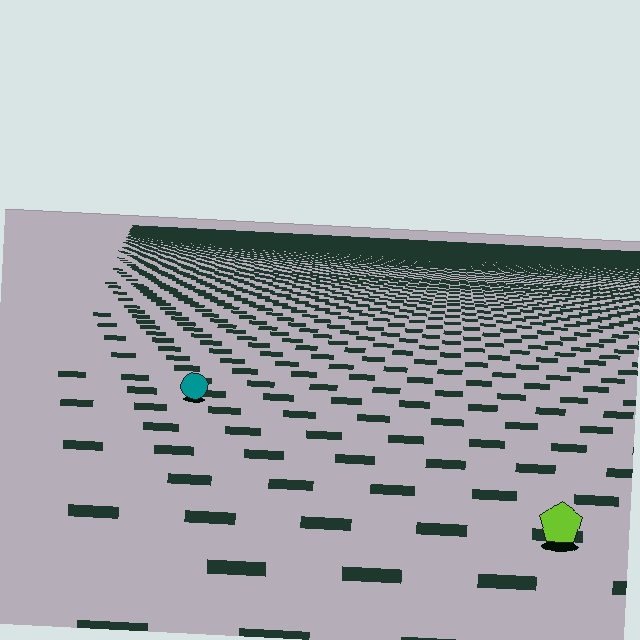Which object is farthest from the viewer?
The teal circle is farthest from the viewer. It appears smaller and the ground texture around it is denser.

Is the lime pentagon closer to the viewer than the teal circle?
Yes. The lime pentagon is closer — you can tell from the texture gradient: the ground texture is coarser near it.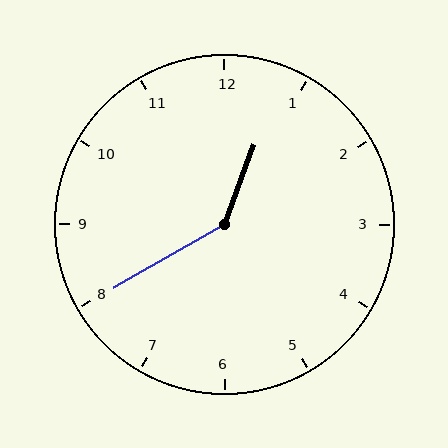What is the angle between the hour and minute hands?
Approximately 140 degrees.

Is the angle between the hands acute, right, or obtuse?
It is obtuse.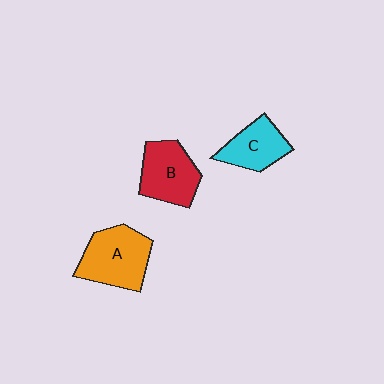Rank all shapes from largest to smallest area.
From largest to smallest: A (orange), B (red), C (cyan).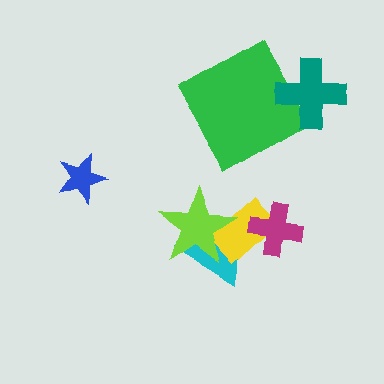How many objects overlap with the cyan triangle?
3 objects overlap with the cyan triangle.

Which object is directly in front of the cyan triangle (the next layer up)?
The yellow rectangle is directly in front of the cyan triangle.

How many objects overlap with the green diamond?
1 object overlaps with the green diamond.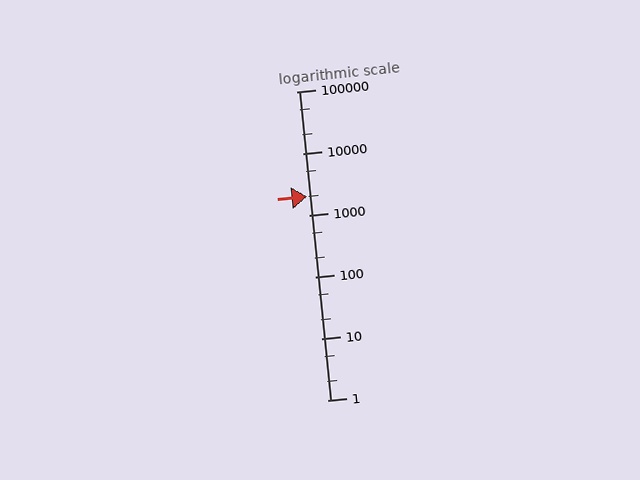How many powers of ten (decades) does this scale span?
The scale spans 5 decades, from 1 to 100000.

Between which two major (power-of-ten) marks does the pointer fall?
The pointer is between 1000 and 10000.